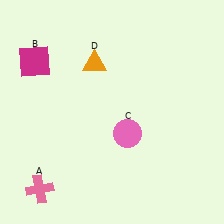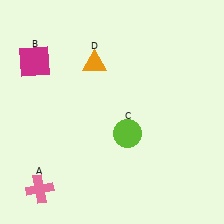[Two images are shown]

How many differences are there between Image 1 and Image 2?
There is 1 difference between the two images.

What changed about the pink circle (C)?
In Image 1, C is pink. In Image 2, it changed to lime.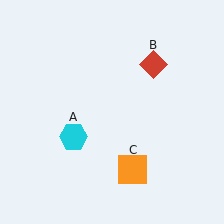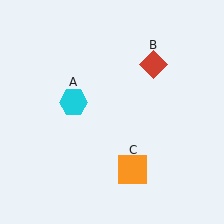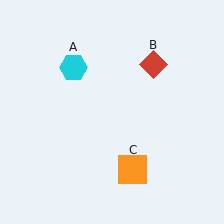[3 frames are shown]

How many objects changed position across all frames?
1 object changed position: cyan hexagon (object A).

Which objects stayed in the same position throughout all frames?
Red diamond (object B) and orange square (object C) remained stationary.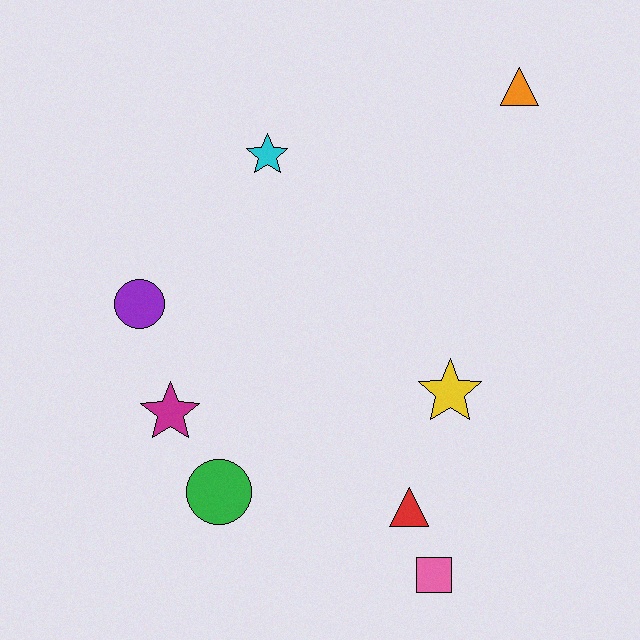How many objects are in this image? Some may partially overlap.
There are 8 objects.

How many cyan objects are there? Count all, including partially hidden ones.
There is 1 cyan object.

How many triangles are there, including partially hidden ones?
There are 2 triangles.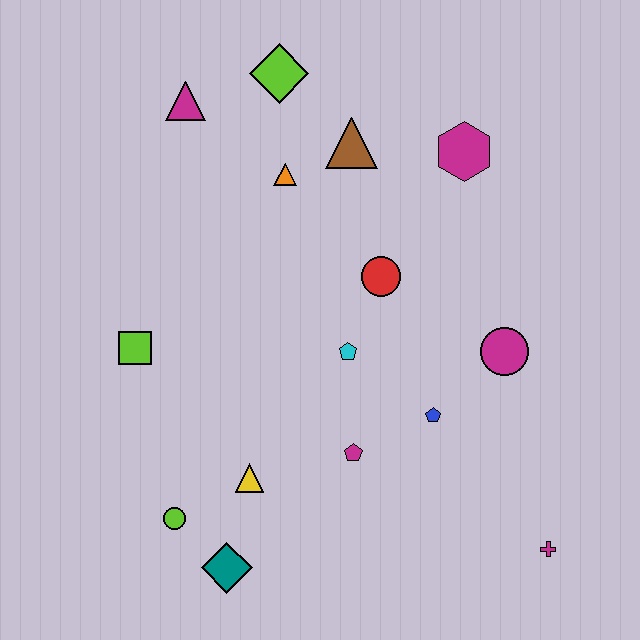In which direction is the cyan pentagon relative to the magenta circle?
The cyan pentagon is to the left of the magenta circle.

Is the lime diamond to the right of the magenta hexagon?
No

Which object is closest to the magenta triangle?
The lime diamond is closest to the magenta triangle.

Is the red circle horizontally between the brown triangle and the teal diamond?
No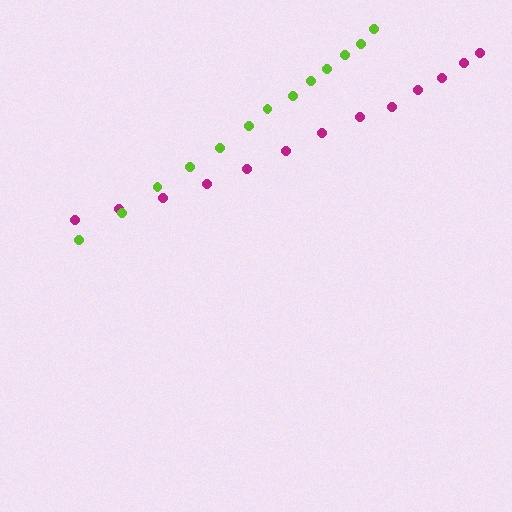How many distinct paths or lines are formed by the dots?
There are 2 distinct paths.